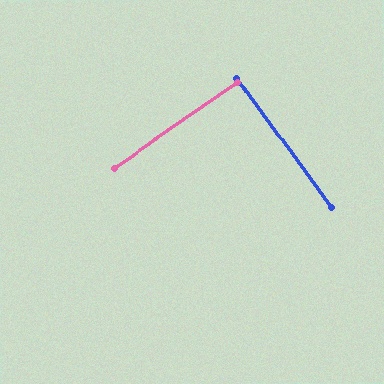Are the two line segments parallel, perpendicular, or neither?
Perpendicular — they meet at approximately 89°.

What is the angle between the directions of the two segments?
Approximately 89 degrees.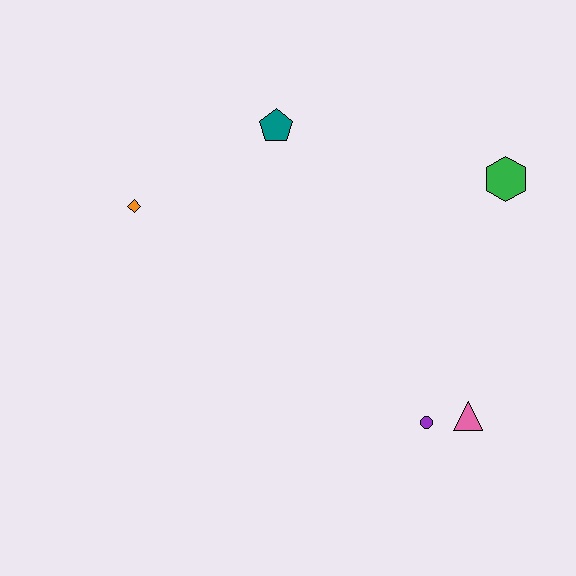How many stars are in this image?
There are no stars.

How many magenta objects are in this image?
There are no magenta objects.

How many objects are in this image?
There are 5 objects.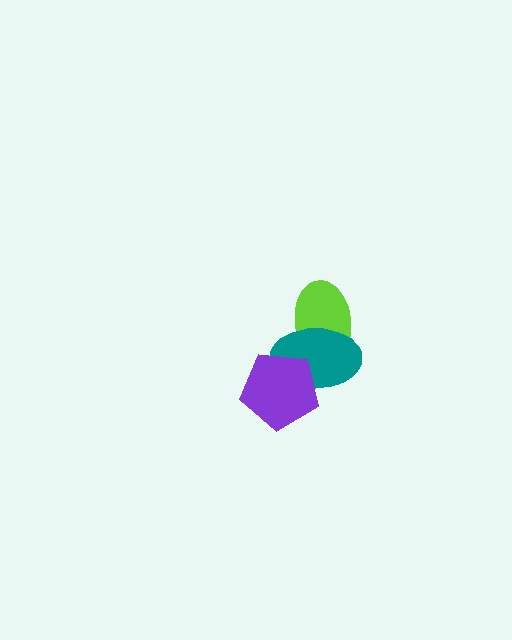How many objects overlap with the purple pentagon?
1 object overlaps with the purple pentagon.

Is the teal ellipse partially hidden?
Yes, it is partially covered by another shape.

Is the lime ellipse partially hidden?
Yes, it is partially covered by another shape.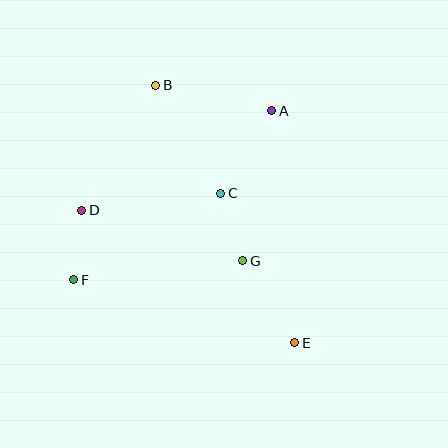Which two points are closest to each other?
Points D and F are closest to each other.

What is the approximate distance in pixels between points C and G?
The distance between C and G is approximately 71 pixels.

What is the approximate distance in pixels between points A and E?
The distance between A and E is approximately 233 pixels.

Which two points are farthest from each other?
Points B and E are farthest from each other.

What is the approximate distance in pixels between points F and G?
The distance between F and G is approximately 170 pixels.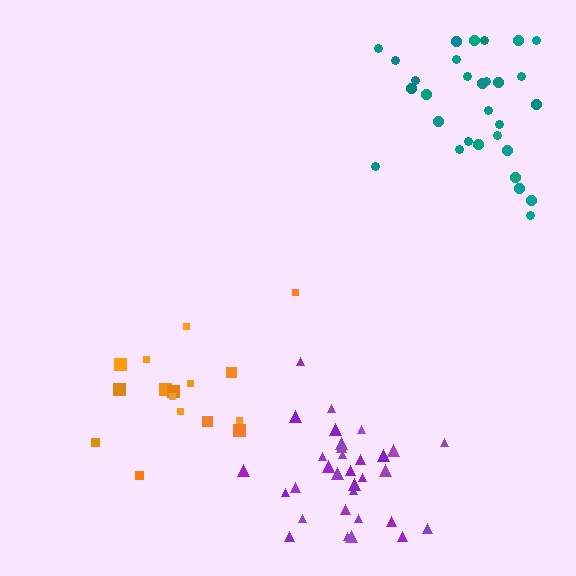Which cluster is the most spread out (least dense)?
Orange.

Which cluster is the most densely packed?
Purple.